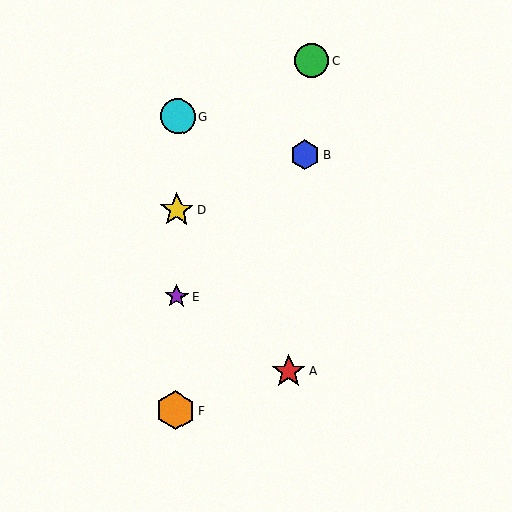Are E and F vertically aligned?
Yes, both are at x≈176.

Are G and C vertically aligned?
No, G is at x≈178 and C is at x≈312.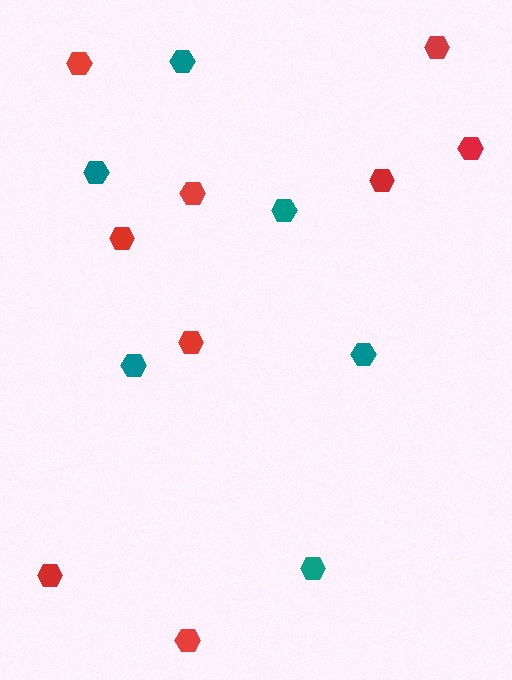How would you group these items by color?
There are 2 groups: one group of teal hexagons (6) and one group of red hexagons (9).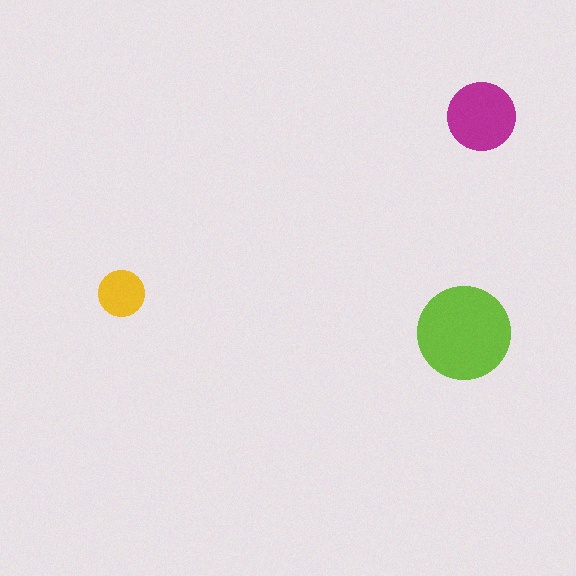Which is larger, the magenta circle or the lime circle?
The lime one.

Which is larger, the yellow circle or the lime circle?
The lime one.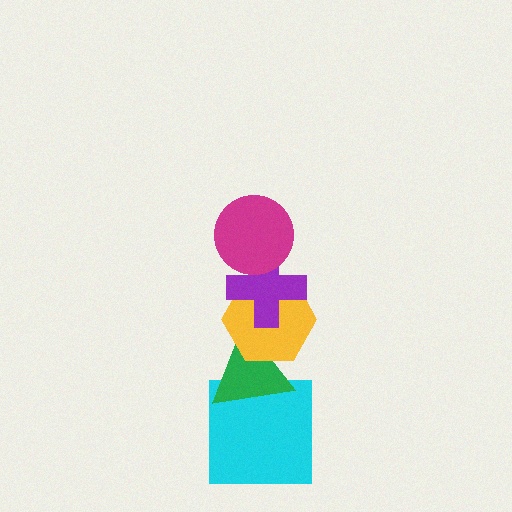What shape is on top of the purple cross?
The magenta circle is on top of the purple cross.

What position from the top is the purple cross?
The purple cross is 2nd from the top.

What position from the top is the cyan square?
The cyan square is 5th from the top.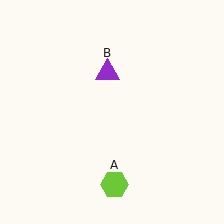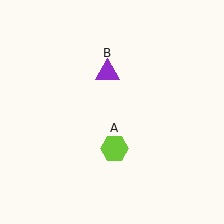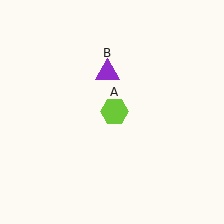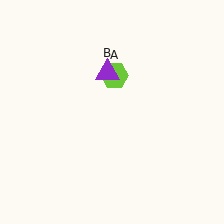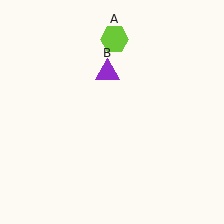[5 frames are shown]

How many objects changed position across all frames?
1 object changed position: lime hexagon (object A).